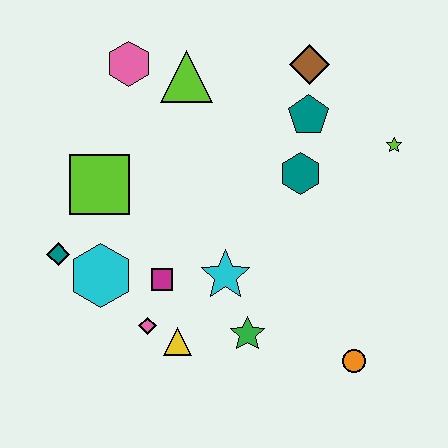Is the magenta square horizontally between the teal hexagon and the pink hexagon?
Yes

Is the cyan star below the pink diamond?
No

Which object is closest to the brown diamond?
The teal pentagon is closest to the brown diamond.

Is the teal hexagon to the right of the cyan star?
Yes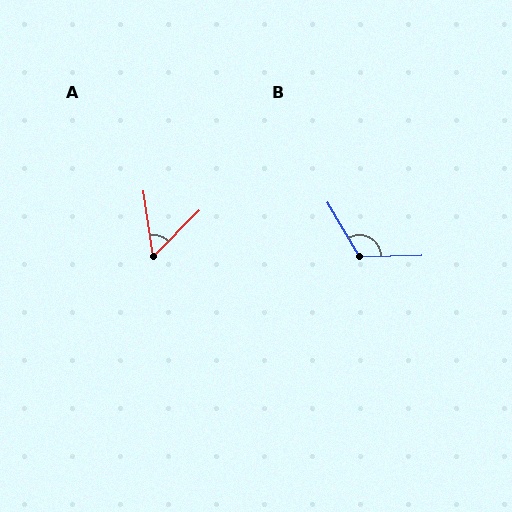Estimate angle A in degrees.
Approximately 53 degrees.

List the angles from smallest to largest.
A (53°), B (119°).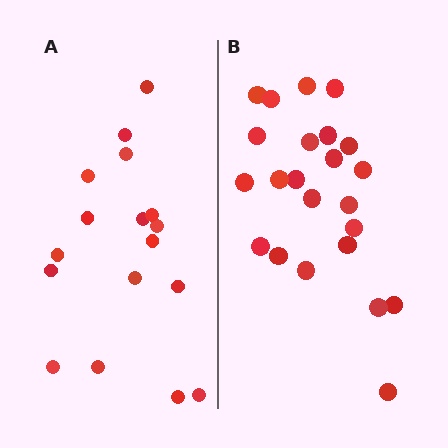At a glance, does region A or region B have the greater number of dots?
Region B (the right region) has more dots.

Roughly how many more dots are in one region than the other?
Region B has about 6 more dots than region A.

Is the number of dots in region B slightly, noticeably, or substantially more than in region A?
Region B has noticeably more, but not dramatically so. The ratio is roughly 1.4 to 1.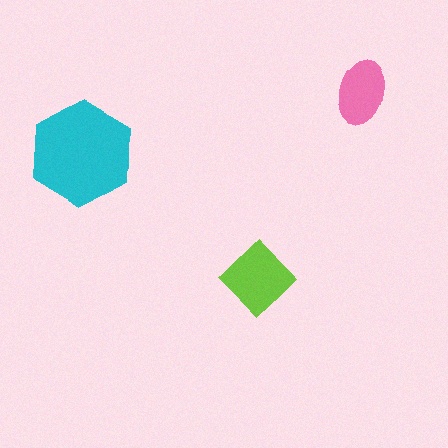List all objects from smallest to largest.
The pink ellipse, the lime diamond, the cyan hexagon.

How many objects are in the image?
There are 3 objects in the image.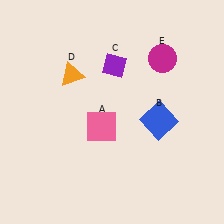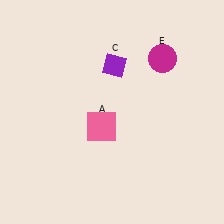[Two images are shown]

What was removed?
The blue square (B), the orange triangle (D) were removed in Image 2.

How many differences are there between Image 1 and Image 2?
There are 2 differences between the two images.